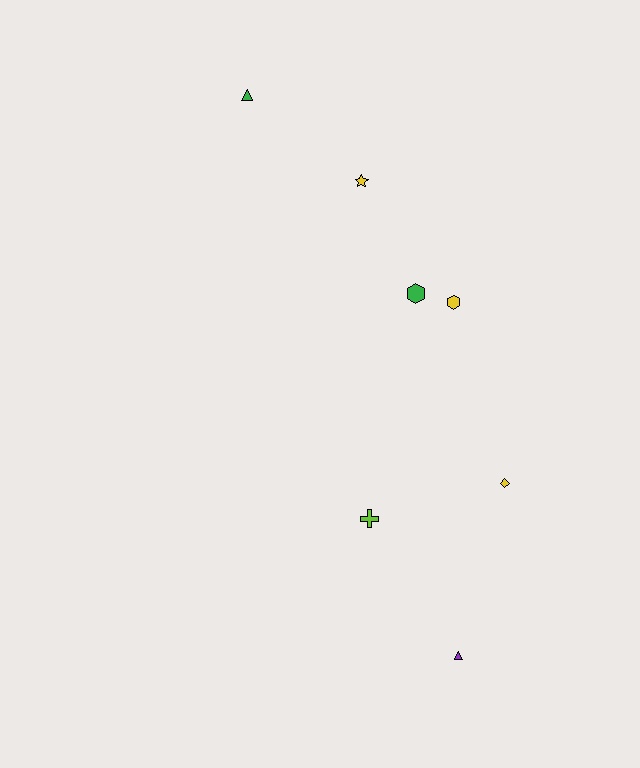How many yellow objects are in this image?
There are 3 yellow objects.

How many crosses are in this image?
There is 1 cross.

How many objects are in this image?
There are 7 objects.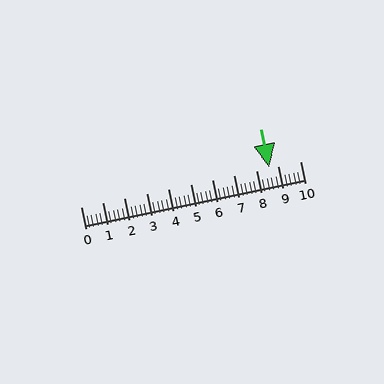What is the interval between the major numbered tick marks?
The major tick marks are spaced 1 units apart.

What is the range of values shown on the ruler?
The ruler shows values from 0 to 10.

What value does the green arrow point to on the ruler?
The green arrow points to approximately 8.6.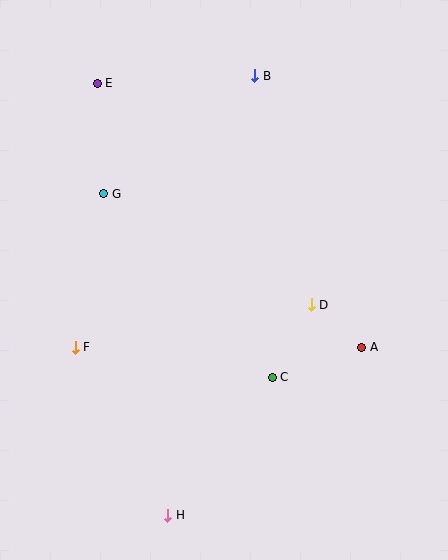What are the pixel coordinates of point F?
Point F is at (75, 347).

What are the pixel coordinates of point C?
Point C is at (272, 377).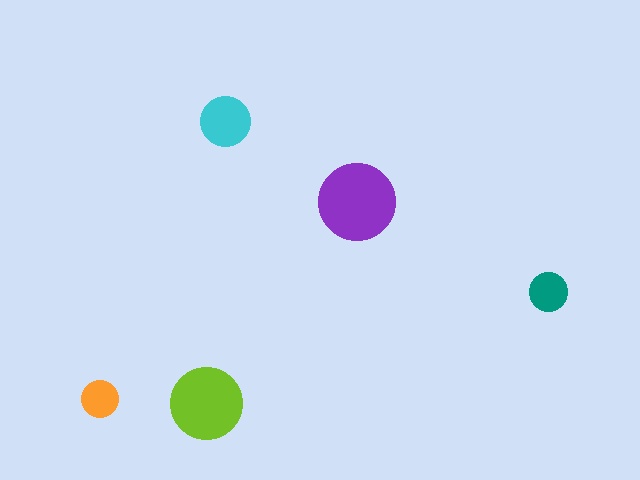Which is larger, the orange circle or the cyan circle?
The cyan one.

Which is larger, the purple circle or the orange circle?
The purple one.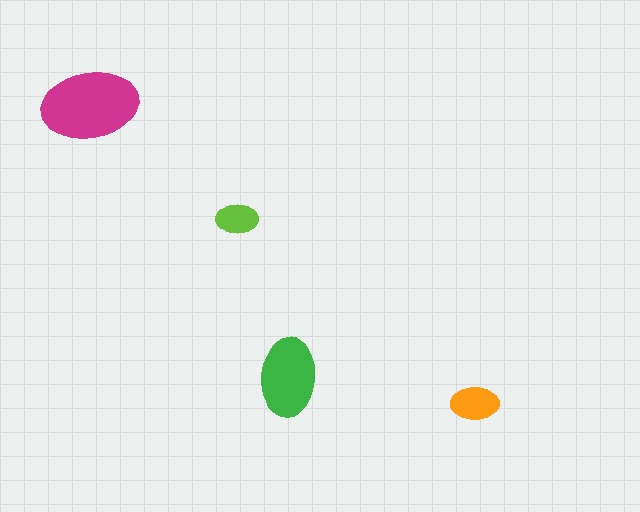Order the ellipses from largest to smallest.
the magenta one, the green one, the orange one, the lime one.